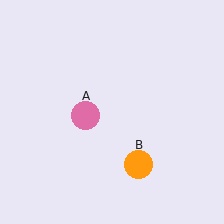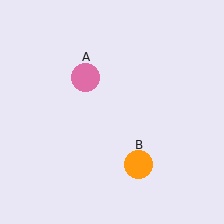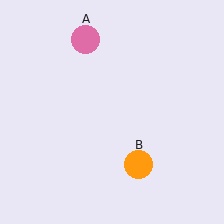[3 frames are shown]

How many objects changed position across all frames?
1 object changed position: pink circle (object A).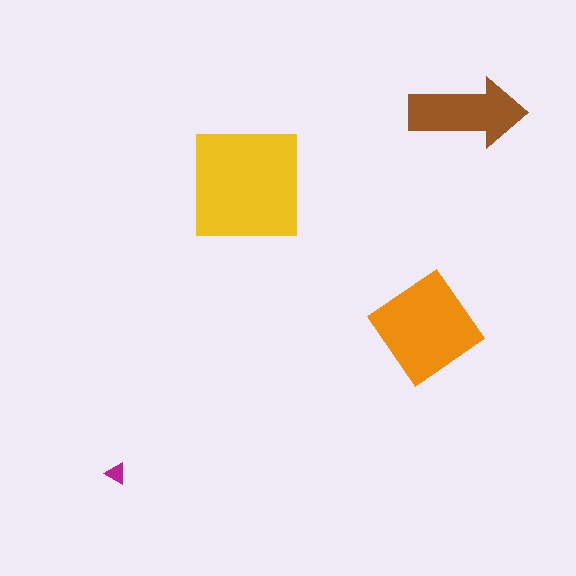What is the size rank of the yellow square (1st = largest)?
1st.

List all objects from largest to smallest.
The yellow square, the orange diamond, the brown arrow, the magenta triangle.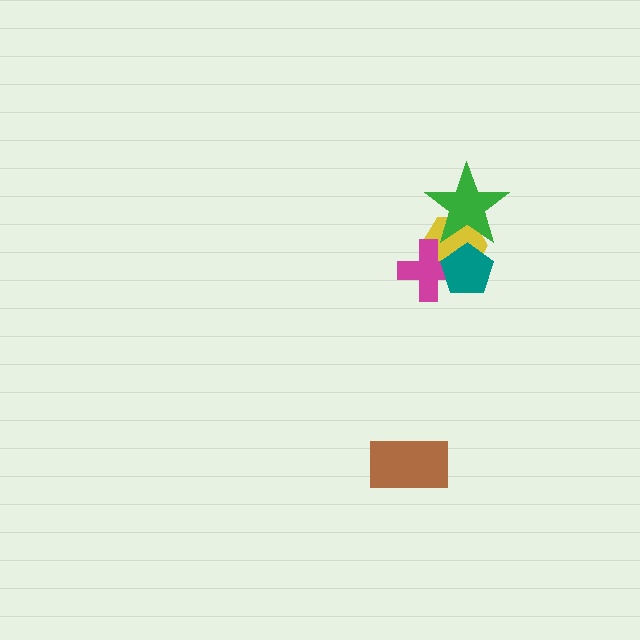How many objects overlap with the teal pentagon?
3 objects overlap with the teal pentagon.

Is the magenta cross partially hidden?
Yes, it is partially covered by another shape.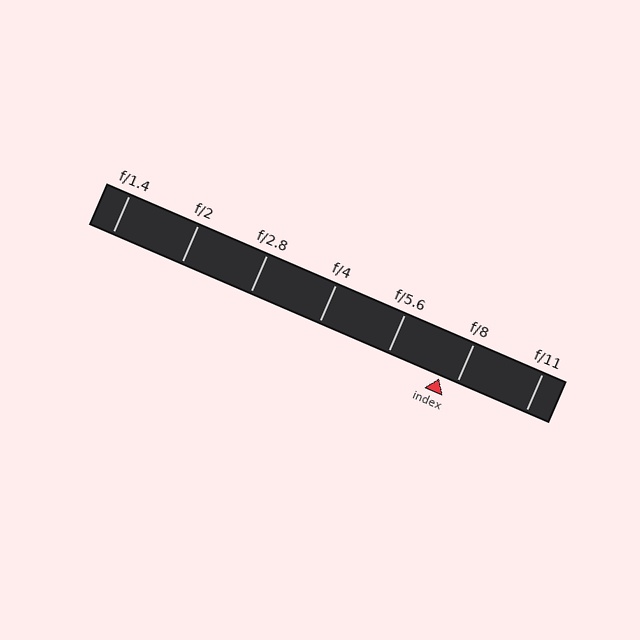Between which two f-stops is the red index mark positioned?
The index mark is between f/5.6 and f/8.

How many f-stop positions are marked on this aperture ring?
There are 7 f-stop positions marked.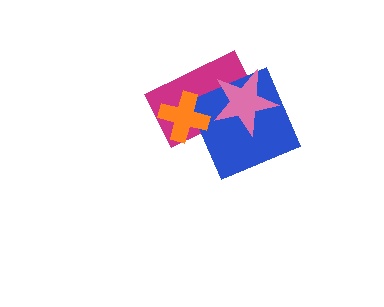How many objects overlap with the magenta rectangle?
3 objects overlap with the magenta rectangle.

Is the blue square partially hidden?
Yes, it is partially covered by another shape.